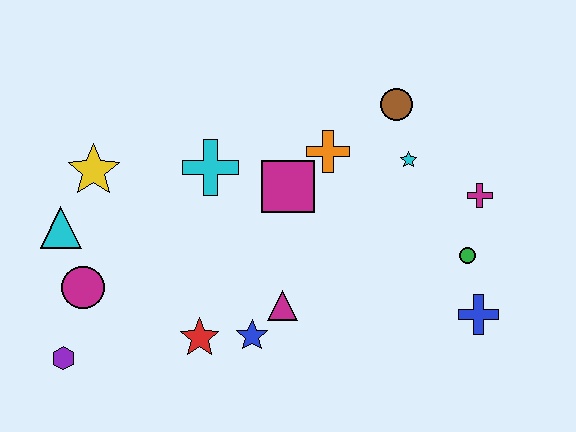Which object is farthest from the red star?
The magenta cross is farthest from the red star.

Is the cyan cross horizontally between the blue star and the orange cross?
No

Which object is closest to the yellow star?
The cyan triangle is closest to the yellow star.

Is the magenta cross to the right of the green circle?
Yes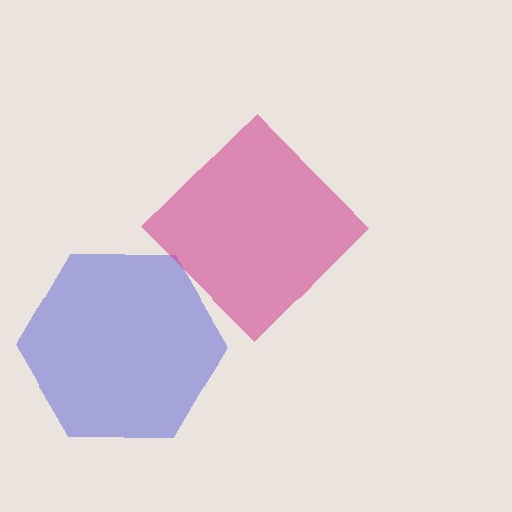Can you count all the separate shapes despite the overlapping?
Yes, there are 2 separate shapes.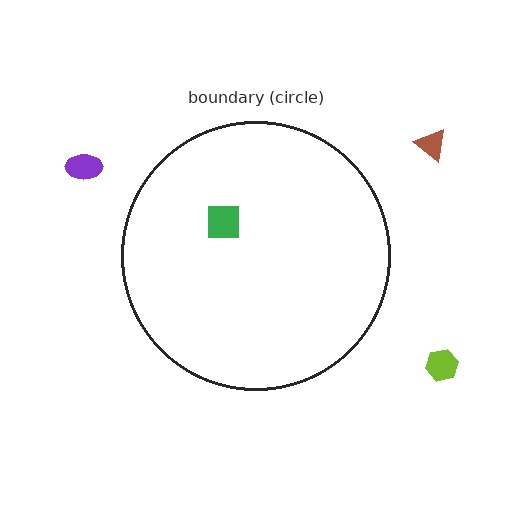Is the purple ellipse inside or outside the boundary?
Outside.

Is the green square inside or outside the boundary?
Inside.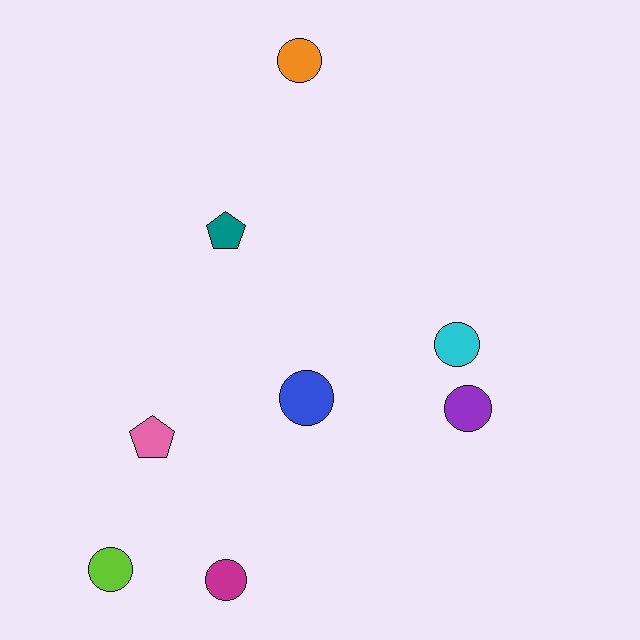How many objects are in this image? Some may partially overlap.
There are 8 objects.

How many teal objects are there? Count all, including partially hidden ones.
There is 1 teal object.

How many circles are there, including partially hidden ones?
There are 6 circles.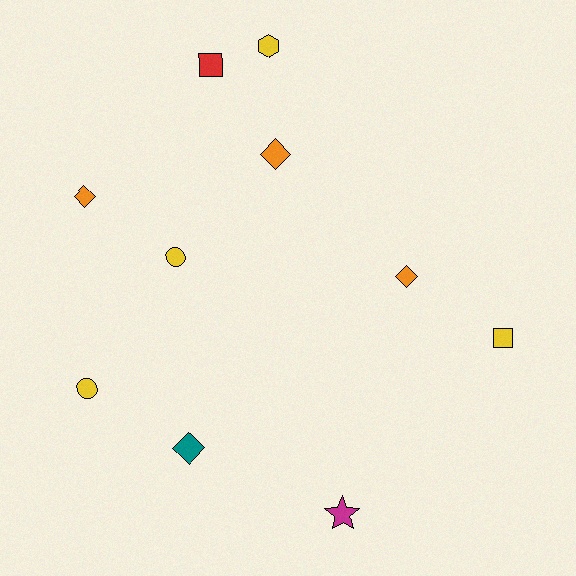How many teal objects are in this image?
There is 1 teal object.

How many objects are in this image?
There are 10 objects.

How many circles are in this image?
There are 2 circles.